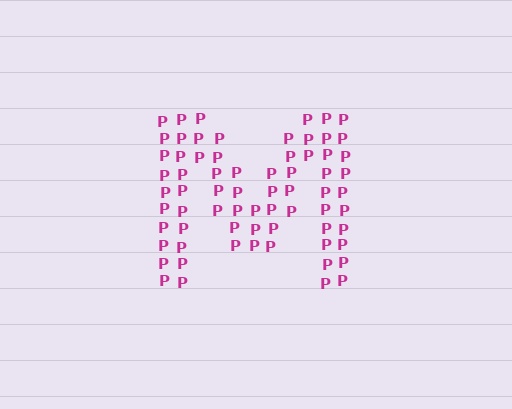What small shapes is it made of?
It is made of small letter P's.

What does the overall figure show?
The overall figure shows the letter M.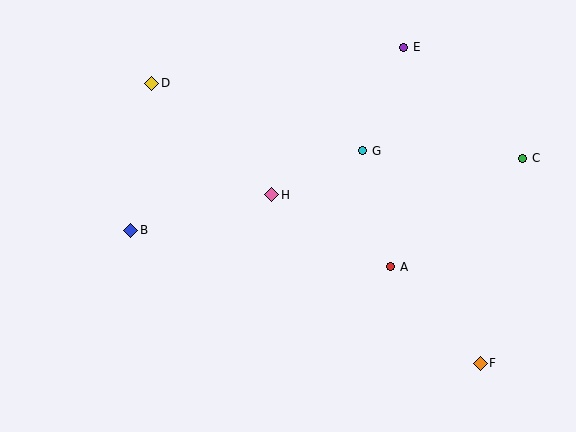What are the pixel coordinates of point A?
Point A is at (391, 267).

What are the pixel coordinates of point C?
Point C is at (523, 158).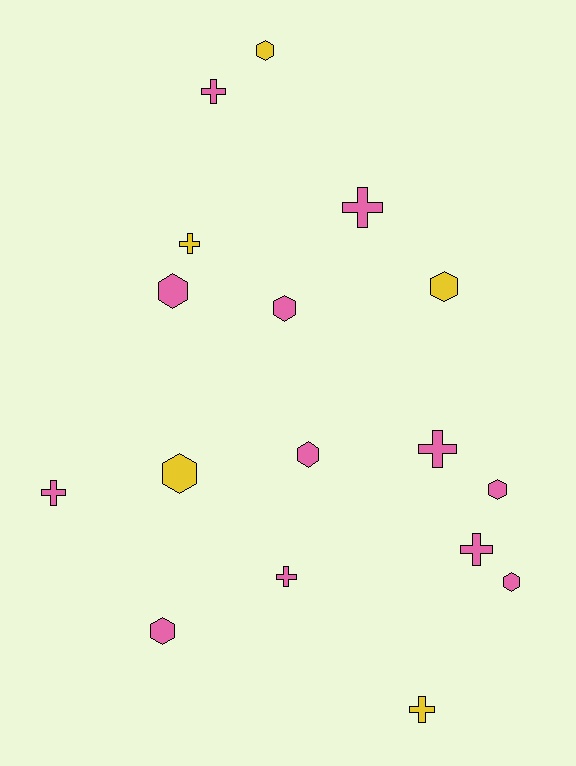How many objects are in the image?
There are 17 objects.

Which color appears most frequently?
Pink, with 12 objects.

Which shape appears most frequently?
Hexagon, with 9 objects.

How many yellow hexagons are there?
There are 3 yellow hexagons.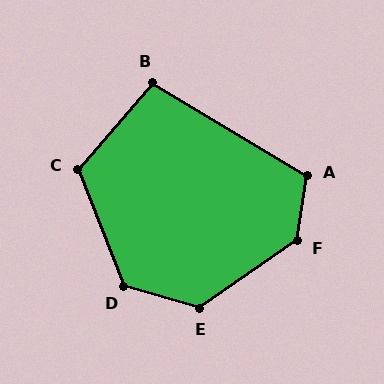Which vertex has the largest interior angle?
F, at approximately 133 degrees.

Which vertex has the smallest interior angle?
B, at approximately 99 degrees.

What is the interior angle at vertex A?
Approximately 113 degrees (obtuse).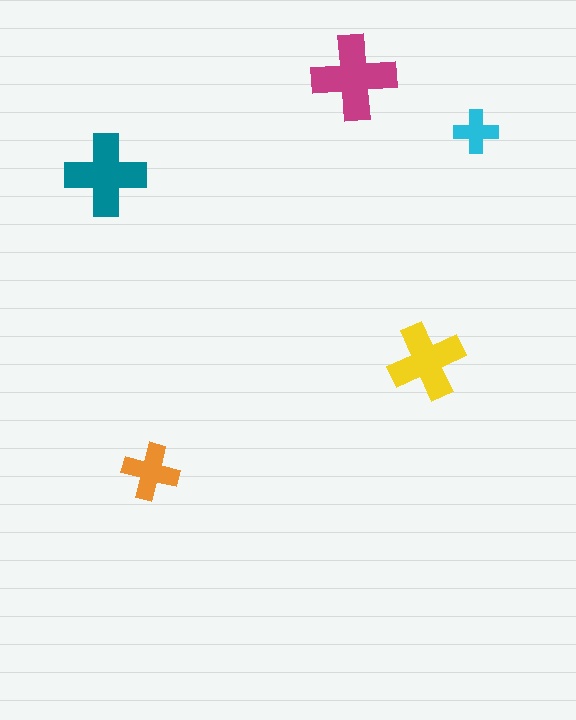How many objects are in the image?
There are 5 objects in the image.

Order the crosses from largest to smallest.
the magenta one, the teal one, the yellow one, the orange one, the cyan one.